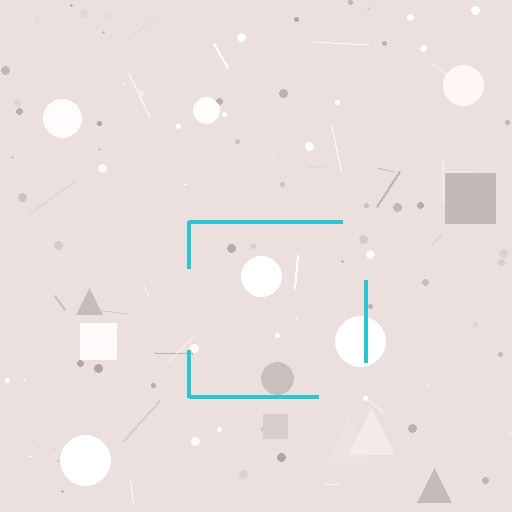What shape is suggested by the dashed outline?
The dashed outline suggests a square.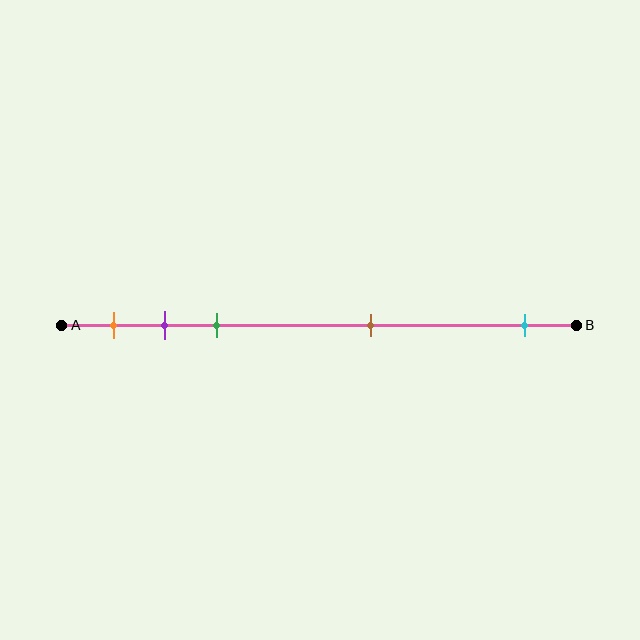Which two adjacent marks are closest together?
The purple and green marks are the closest adjacent pair.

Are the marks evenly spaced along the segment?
No, the marks are not evenly spaced.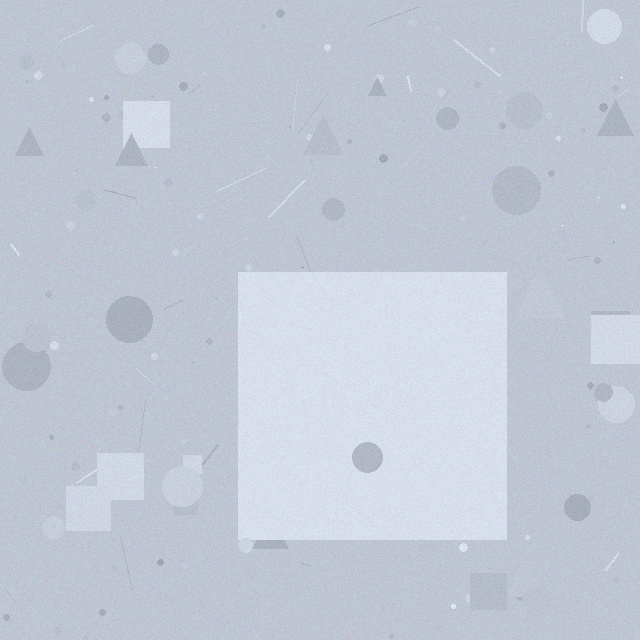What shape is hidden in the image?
A square is hidden in the image.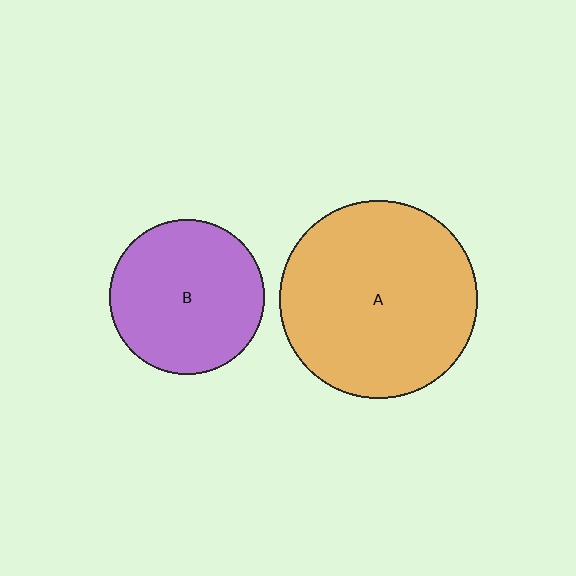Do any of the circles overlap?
No, none of the circles overlap.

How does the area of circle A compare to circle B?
Approximately 1.6 times.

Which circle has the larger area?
Circle A (orange).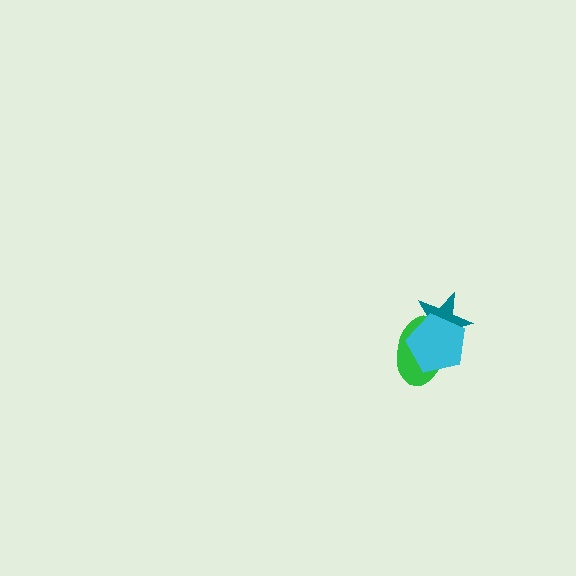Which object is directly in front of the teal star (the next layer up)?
The green ellipse is directly in front of the teal star.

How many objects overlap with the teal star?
2 objects overlap with the teal star.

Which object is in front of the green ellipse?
The cyan pentagon is in front of the green ellipse.